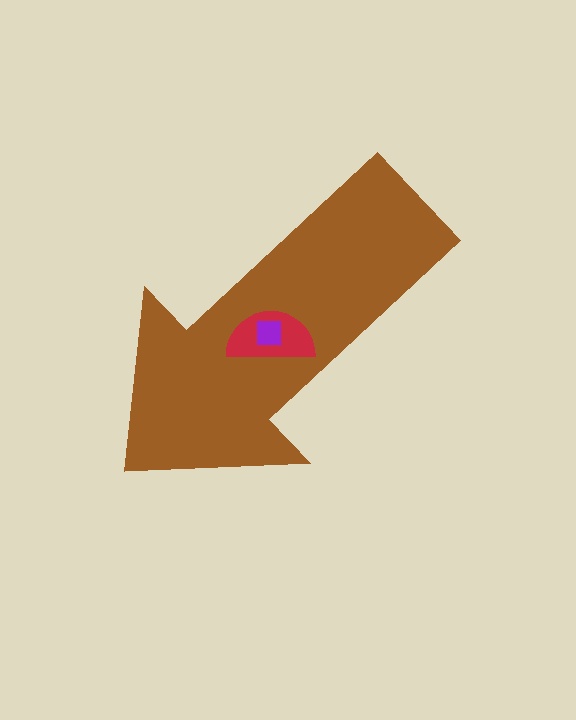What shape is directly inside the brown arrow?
The red semicircle.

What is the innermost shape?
The purple square.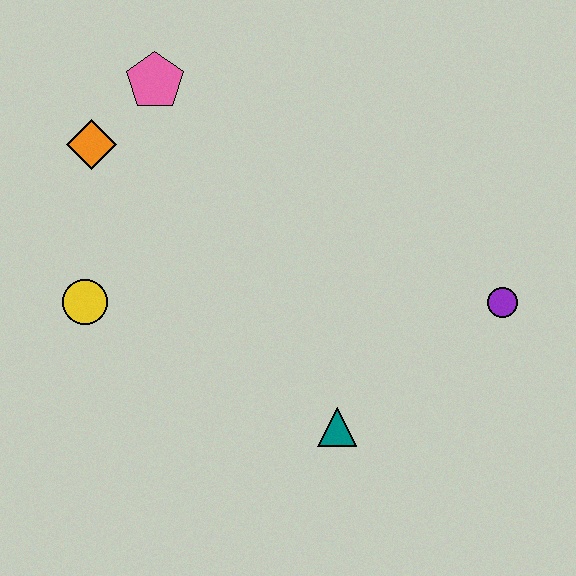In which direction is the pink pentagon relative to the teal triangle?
The pink pentagon is above the teal triangle.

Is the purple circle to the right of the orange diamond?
Yes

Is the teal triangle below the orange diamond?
Yes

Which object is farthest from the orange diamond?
The purple circle is farthest from the orange diamond.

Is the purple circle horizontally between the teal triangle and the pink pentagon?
No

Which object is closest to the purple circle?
The teal triangle is closest to the purple circle.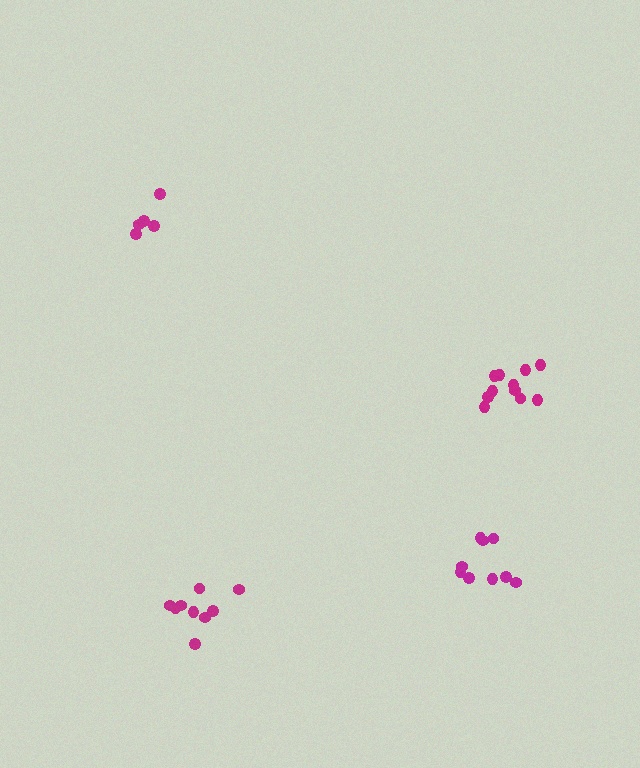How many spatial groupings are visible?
There are 4 spatial groupings.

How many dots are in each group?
Group 1: 9 dots, Group 2: 5 dots, Group 3: 11 dots, Group 4: 9 dots (34 total).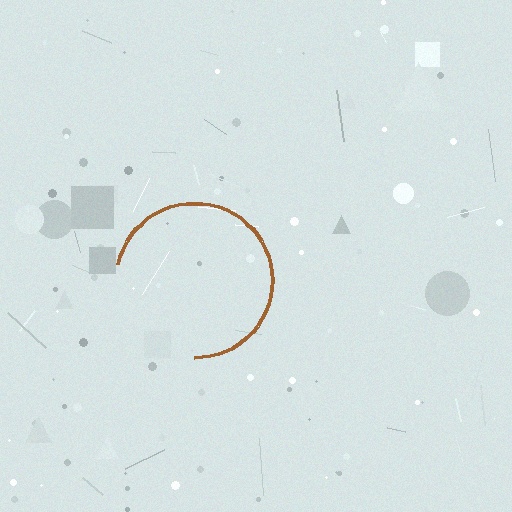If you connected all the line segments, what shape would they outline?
They would outline a circle.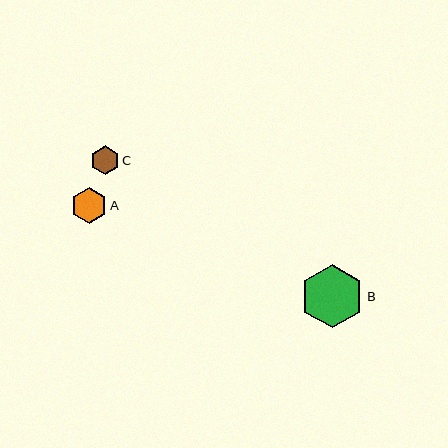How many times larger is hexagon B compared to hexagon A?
Hexagon B is approximately 1.7 times the size of hexagon A.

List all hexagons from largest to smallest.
From largest to smallest: B, A, C.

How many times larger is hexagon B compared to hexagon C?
Hexagon B is approximately 2.2 times the size of hexagon C.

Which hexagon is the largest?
Hexagon B is the largest with a size of approximately 63 pixels.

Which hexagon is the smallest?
Hexagon C is the smallest with a size of approximately 28 pixels.